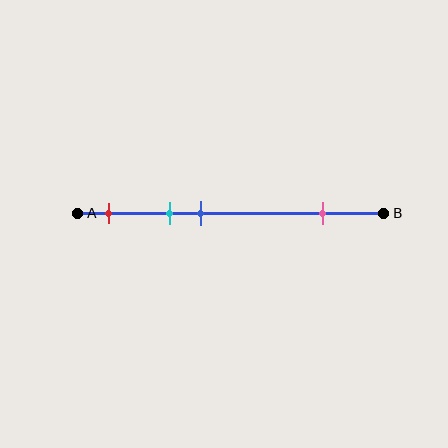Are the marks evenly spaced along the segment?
No, the marks are not evenly spaced.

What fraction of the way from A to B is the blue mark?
The blue mark is approximately 40% (0.4) of the way from A to B.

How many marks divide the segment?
There are 4 marks dividing the segment.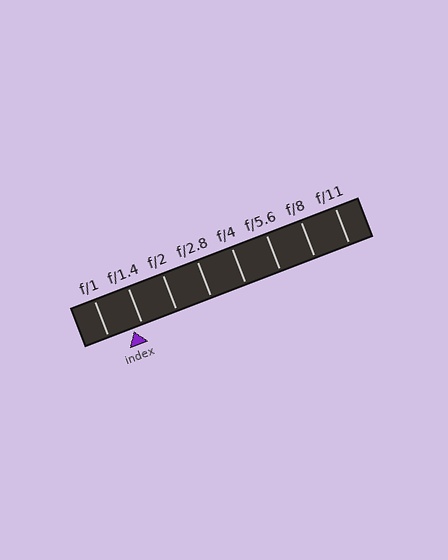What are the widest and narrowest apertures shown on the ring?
The widest aperture shown is f/1 and the narrowest is f/11.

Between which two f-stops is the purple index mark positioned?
The index mark is between f/1 and f/1.4.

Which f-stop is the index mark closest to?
The index mark is closest to f/1.4.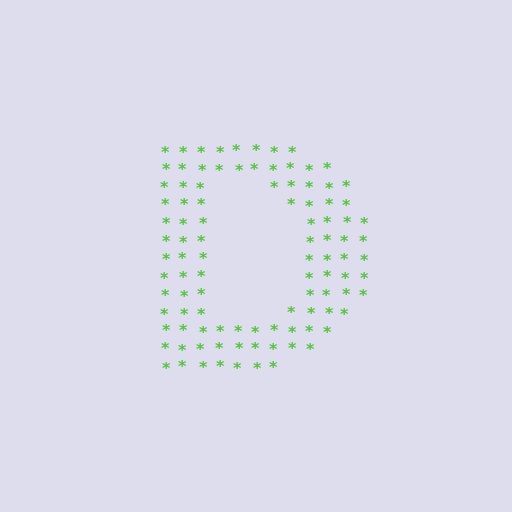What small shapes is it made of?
It is made of small asterisks.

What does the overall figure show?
The overall figure shows the letter D.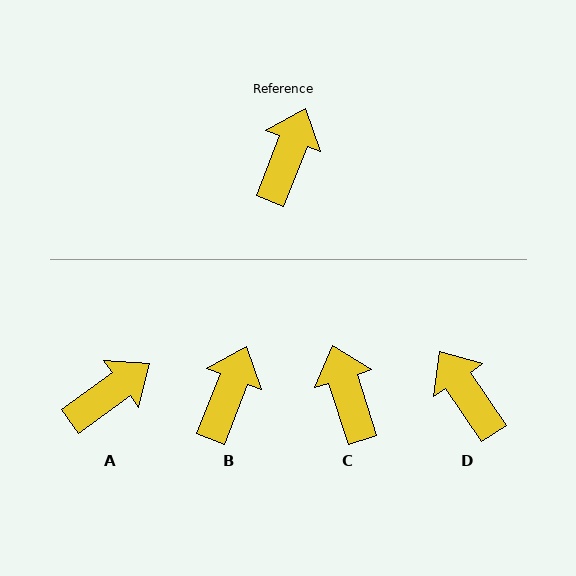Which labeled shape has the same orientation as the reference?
B.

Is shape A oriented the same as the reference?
No, it is off by about 33 degrees.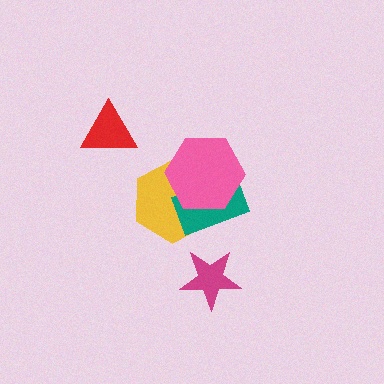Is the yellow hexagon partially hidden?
Yes, it is partially covered by another shape.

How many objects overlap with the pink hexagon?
2 objects overlap with the pink hexagon.